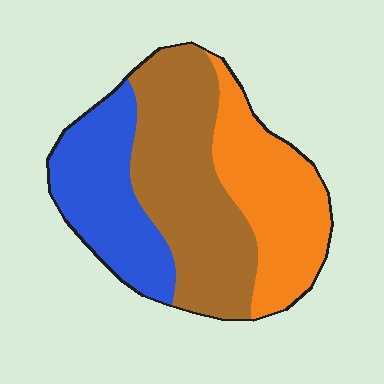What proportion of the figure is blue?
Blue covers around 30% of the figure.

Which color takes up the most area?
Brown, at roughly 40%.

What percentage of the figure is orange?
Orange covers 30% of the figure.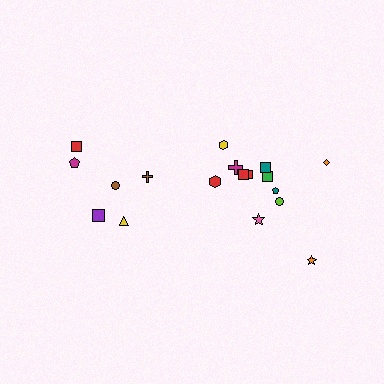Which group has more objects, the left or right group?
The right group.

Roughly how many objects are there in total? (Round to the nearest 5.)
Roughly 20 objects in total.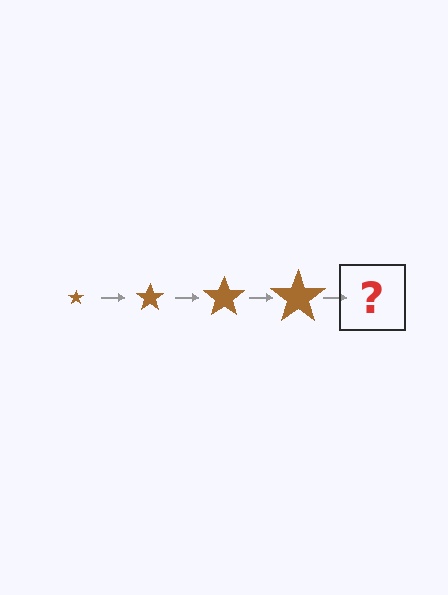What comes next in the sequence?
The next element should be a brown star, larger than the previous one.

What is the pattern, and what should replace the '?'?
The pattern is that the star gets progressively larger each step. The '?' should be a brown star, larger than the previous one.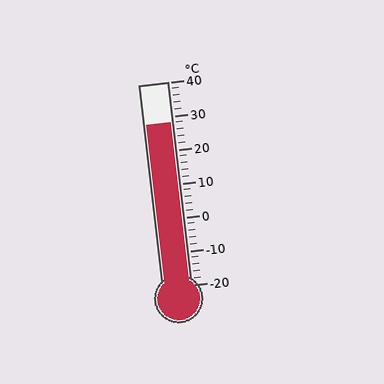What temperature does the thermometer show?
The thermometer shows approximately 28°C.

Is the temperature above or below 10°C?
The temperature is above 10°C.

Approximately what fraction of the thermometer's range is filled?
The thermometer is filled to approximately 80% of its range.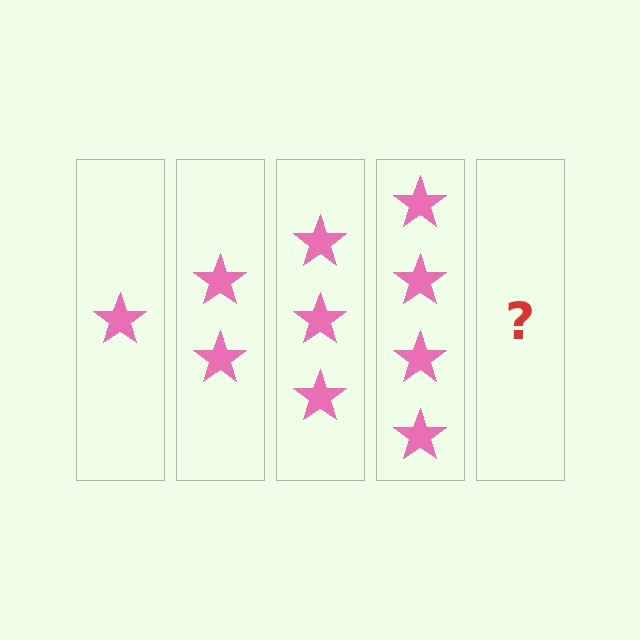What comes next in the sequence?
The next element should be 5 stars.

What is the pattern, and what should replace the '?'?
The pattern is that each step adds one more star. The '?' should be 5 stars.